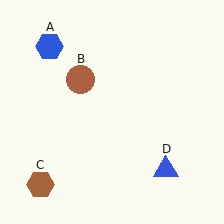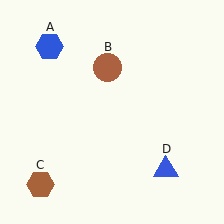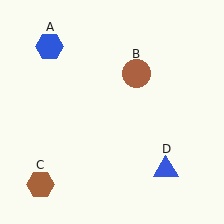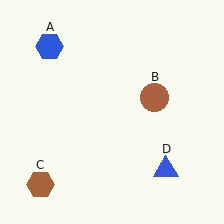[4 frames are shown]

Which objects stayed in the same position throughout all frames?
Blue hexagon (object A) and brown hexagon (object C) and blue triangle (object D) remained stationary.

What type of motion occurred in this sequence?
The brown circle (object B) rotated clockwise around the center of the scene.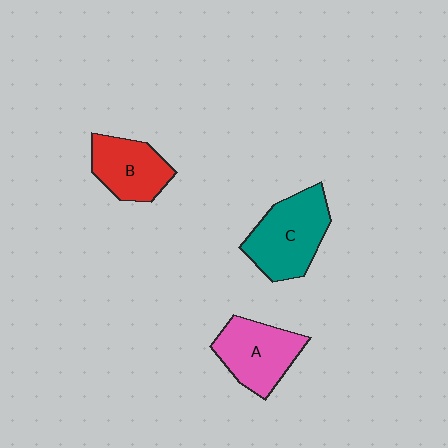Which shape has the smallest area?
Shape B (red).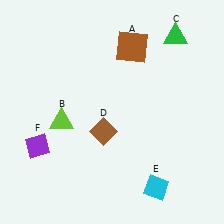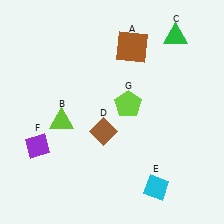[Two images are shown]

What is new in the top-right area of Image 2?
A lime pentagon (G) was added in the top-right area of Image 2.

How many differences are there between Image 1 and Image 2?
There is 1 difference between the two images.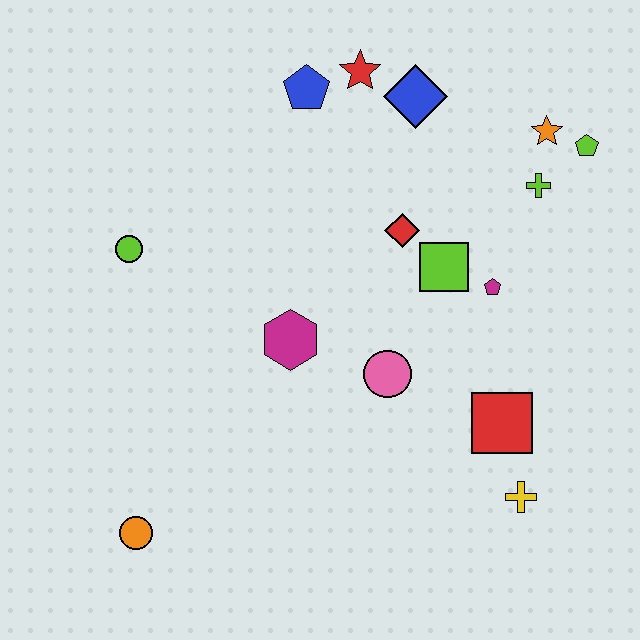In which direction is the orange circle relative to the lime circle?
The orange circle is below the lime circle.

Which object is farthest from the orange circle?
The lime pentagon is farthest from the orange circle.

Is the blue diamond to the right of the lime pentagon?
No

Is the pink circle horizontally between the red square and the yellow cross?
No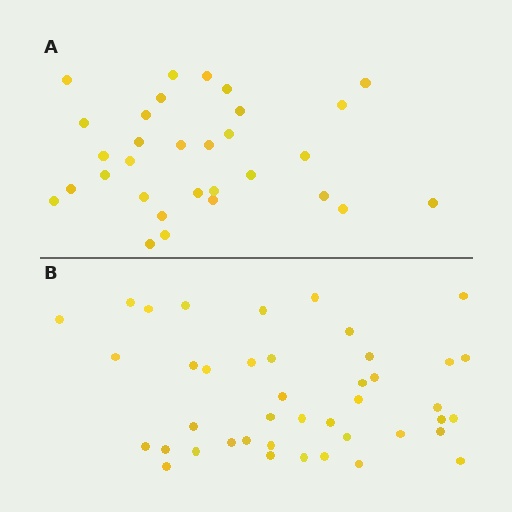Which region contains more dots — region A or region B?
Region B (the bottom region) has more dots.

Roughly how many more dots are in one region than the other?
Region B has roughly 12 or so more dots than region A.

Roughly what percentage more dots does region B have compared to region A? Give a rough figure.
About 35% more.